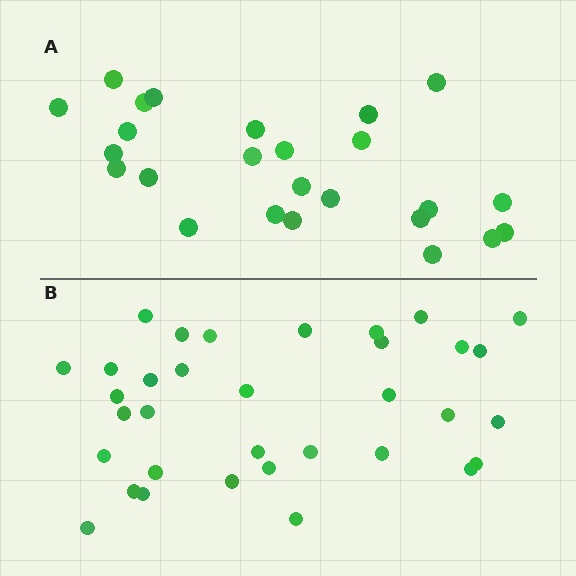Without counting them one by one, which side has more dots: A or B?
Region B (the bottom region) has more dots.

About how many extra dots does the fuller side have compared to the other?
Region B has roughly 8 or so more dots than region A.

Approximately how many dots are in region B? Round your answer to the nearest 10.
About 30 dots. (The exact count is 34, which rounds to 30.)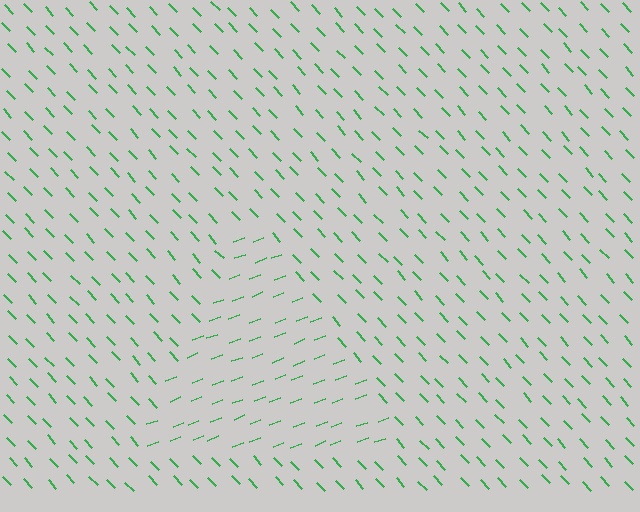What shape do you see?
I see a triangle.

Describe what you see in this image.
The image is filled with small green line segments. A triangle region in the image has lines oriented differently from the surrounding lines, creating a visible texture boundary.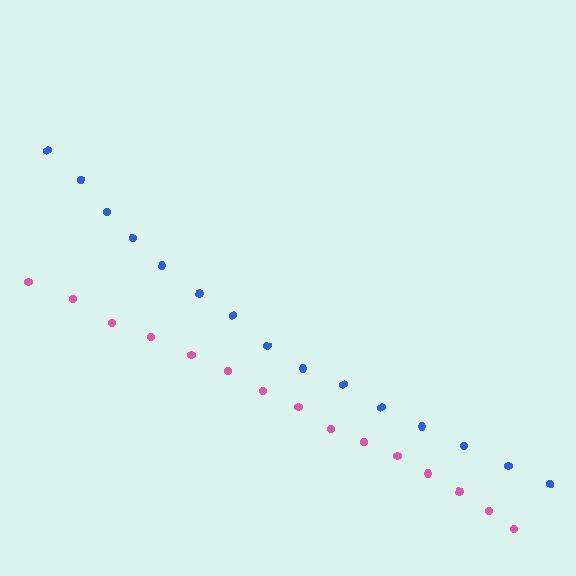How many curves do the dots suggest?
There are 2 distinct paths.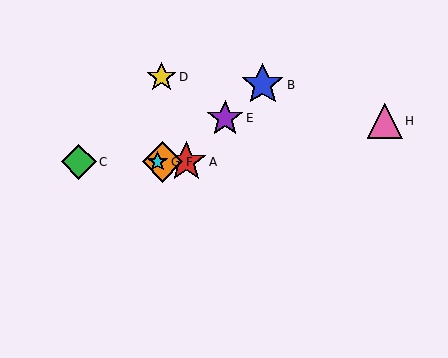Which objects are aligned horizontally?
Objects A, C, F, G are aligned horizontally.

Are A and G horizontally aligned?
Yes, both are at y≈162.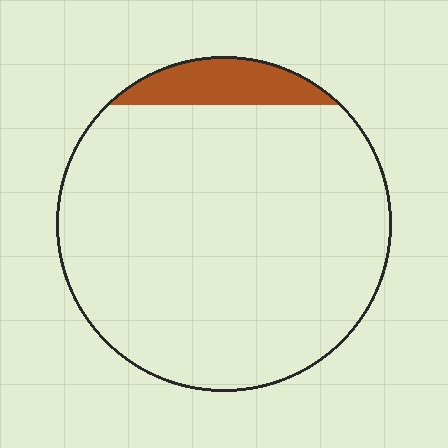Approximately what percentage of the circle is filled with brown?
Approximately 10%.